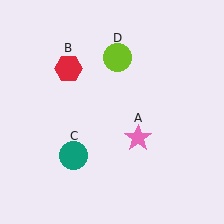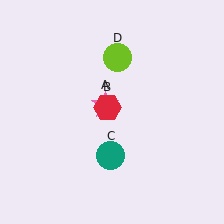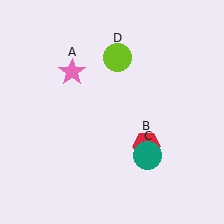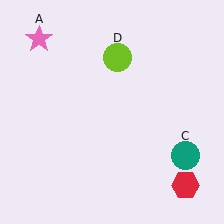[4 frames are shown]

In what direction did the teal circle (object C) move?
The teal circle (object C) moved right.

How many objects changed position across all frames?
3 objects changed position: pink star (object A), red hexagon (object B), teal circle (object C).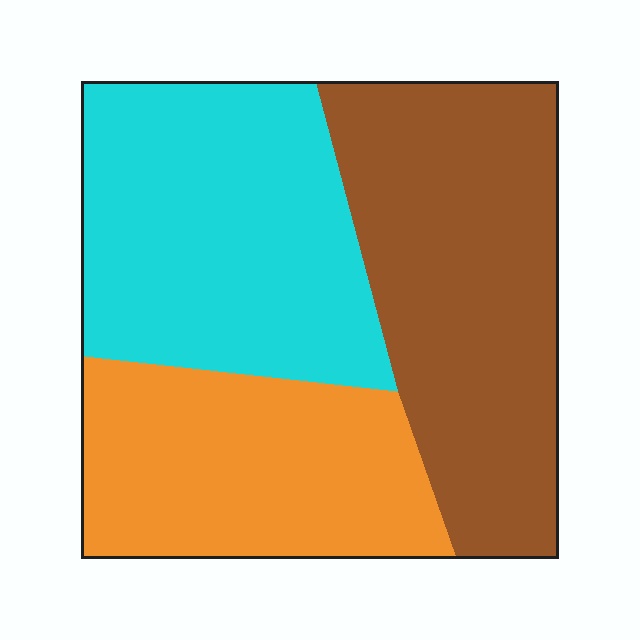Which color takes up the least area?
Orange, at roughly 30%.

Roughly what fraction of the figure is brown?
Brown takes up about three eighths (3/8) of the figure.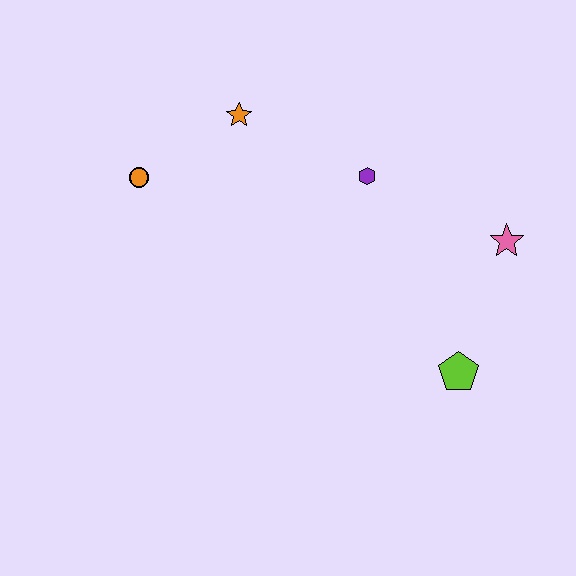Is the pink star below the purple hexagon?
Yes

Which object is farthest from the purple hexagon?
The orange circle is farthest from the purple hexagon.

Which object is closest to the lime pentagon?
The pink star is closest to the lime pentagon.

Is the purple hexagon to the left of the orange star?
No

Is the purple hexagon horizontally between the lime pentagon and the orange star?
Yes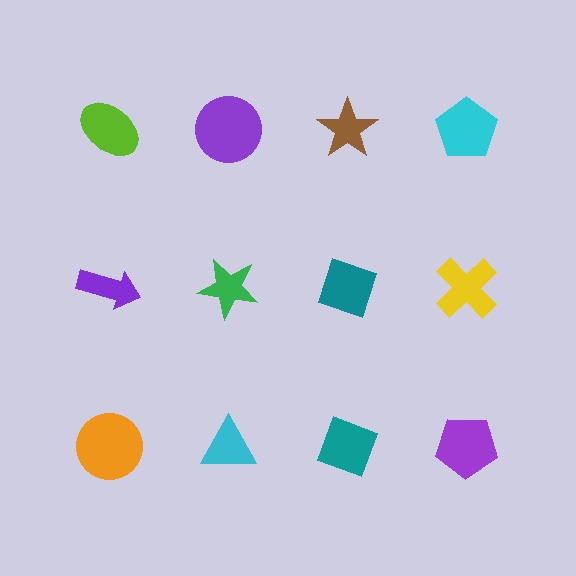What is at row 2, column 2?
A green star.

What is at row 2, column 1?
A purple arrow.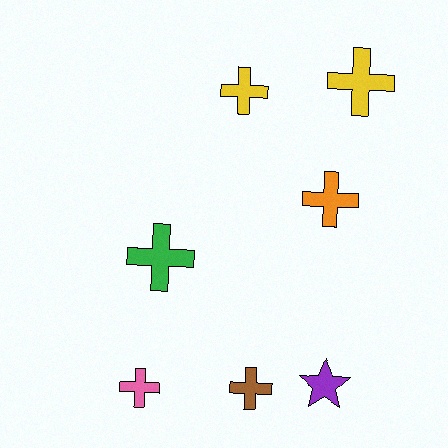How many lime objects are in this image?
There are no lime objects.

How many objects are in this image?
There are 7 objects.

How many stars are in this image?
There is 1 star.